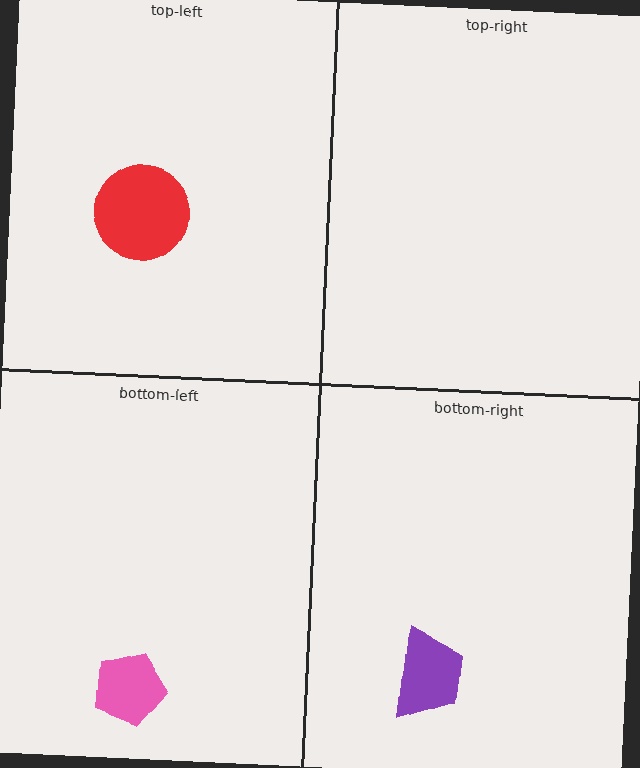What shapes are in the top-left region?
The red circle.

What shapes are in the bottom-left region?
The pink pentagon.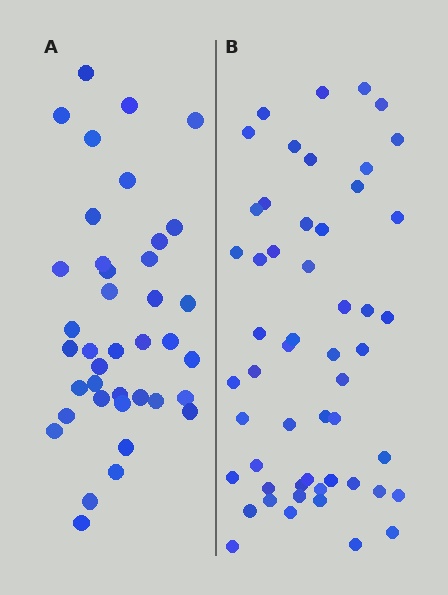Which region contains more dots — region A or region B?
Region B (the right region) has more dots.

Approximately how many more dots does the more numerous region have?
Region B has approximately 15 more dots than region A.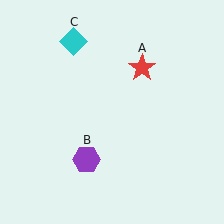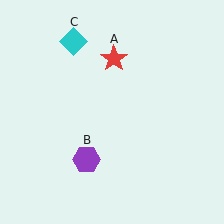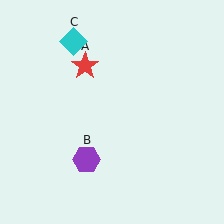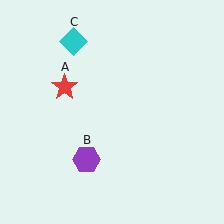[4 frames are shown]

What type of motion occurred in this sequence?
The red star (object A) rotated counterclockwise around the center of the scene.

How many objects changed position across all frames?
1 object changed position: red star (object A).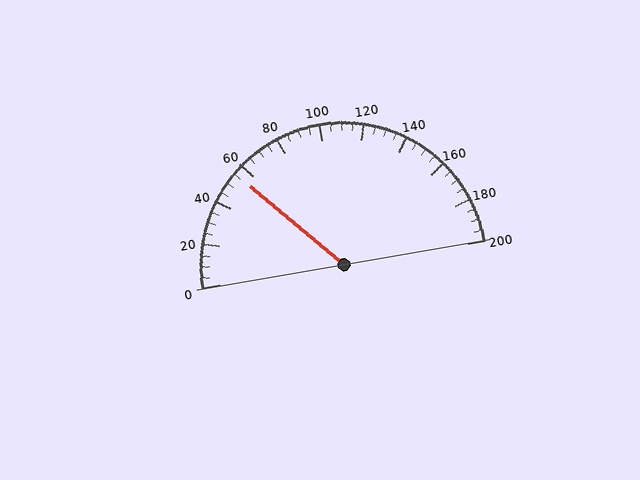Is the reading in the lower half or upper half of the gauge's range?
The reading is in the lower half of the range (0 to 200).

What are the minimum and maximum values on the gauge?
The gauge ranges from 0 to 200.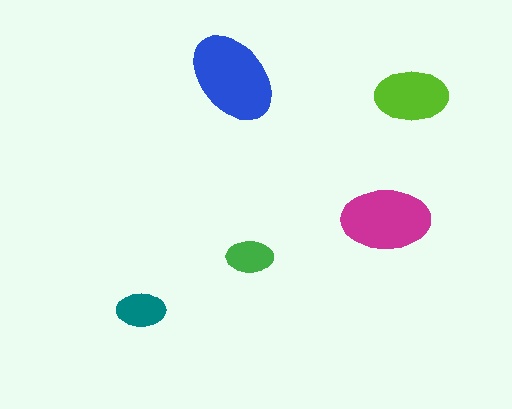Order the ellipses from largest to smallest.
the blue one, the magenta one, the lime one, the teal one, the green one.